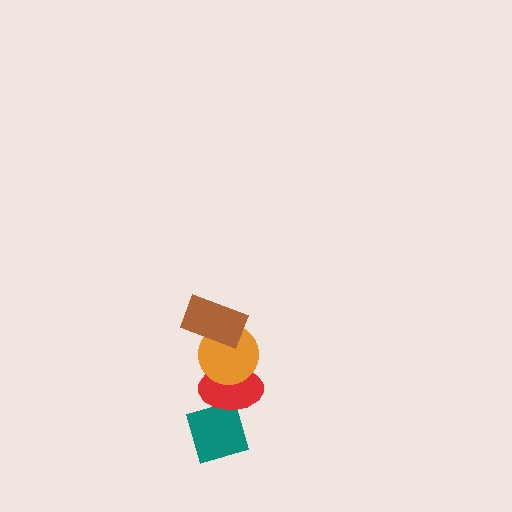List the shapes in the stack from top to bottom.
From top to bottom: the brown rectangle, the orange circle, the red ellipse, the teal diamond.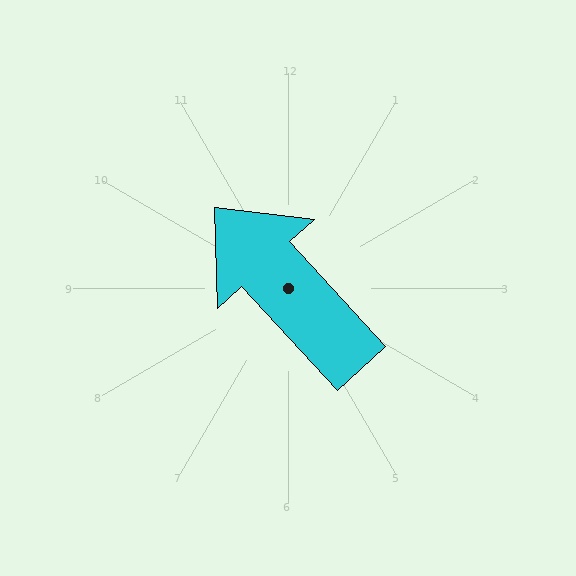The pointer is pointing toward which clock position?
Roughly 11 o'clock.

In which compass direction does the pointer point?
Northwest.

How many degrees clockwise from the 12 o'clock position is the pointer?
Approximately 317 degrees.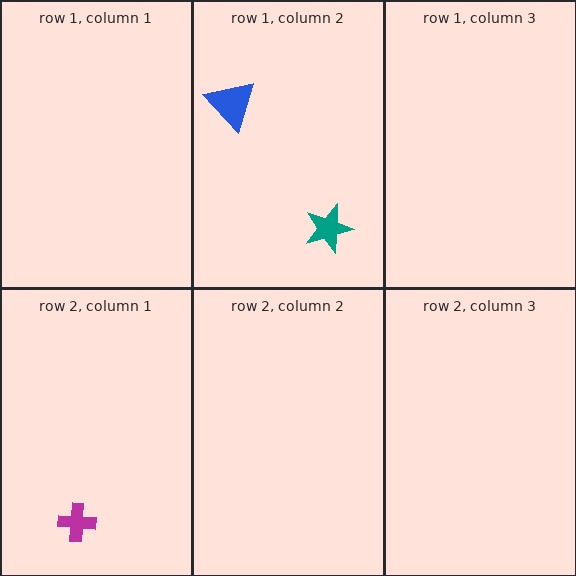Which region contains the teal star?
The row 1, column 2 region.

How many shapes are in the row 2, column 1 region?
1.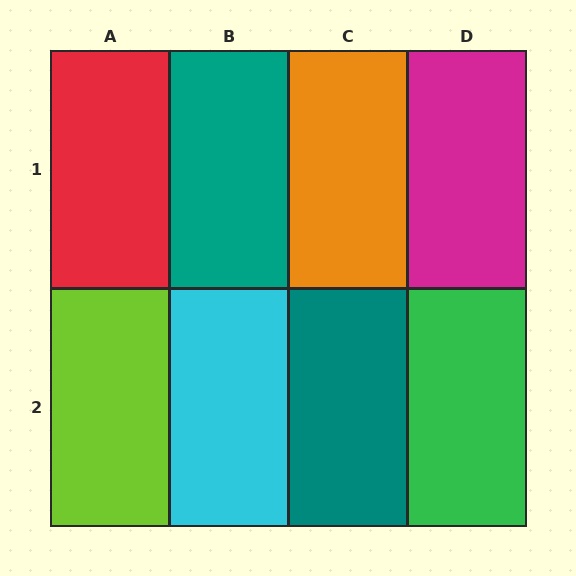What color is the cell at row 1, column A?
Red.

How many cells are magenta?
1 cell is magenta.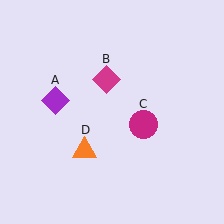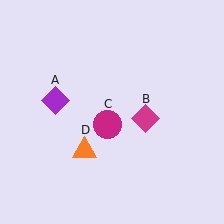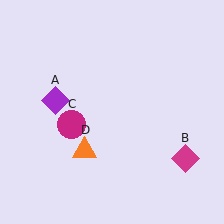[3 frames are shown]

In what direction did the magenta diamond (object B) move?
The magenta diamond (object B) moved down and to the right.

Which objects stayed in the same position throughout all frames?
Purple diamond (object A) and orange triangle (object D) remained stationary.